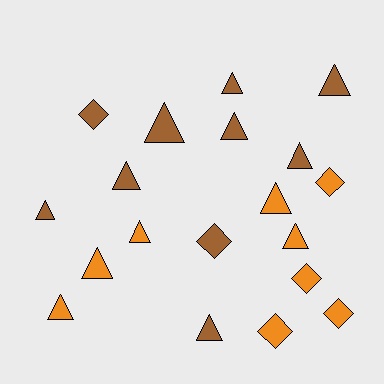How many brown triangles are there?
There are 8 brown triangles.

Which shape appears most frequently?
Triangle, with 13 objects.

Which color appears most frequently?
Brown, with 10 objects.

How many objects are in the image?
There are 19 objects.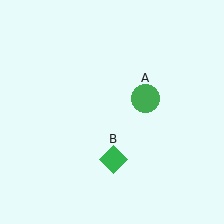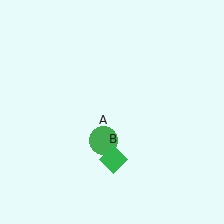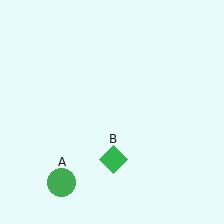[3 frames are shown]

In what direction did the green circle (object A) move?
The green circle (object A) moved down and to the left.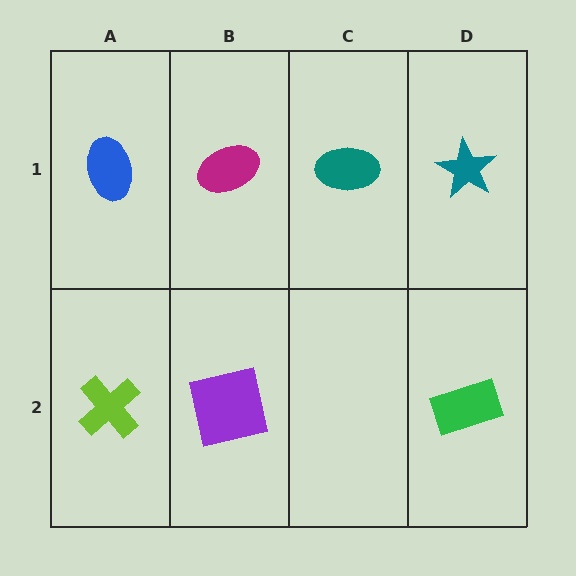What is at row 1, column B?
A magenta ellipse.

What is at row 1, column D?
A teal star.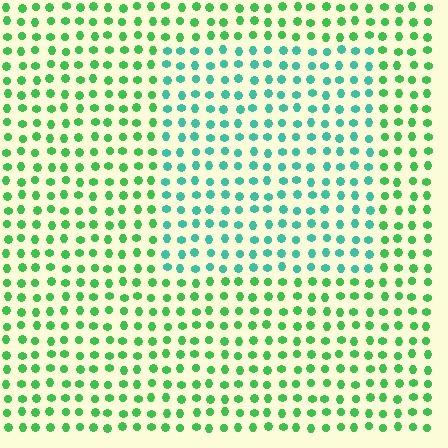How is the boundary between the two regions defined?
The boundary is defined purely by a slight shift in hue (about 38 degrees). Spacing, size, and orientation are identical on both sides.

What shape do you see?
I see a rectangle.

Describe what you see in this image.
The image is filled with small green elements in a uniform arrangement. A rectangle-shaped region is visible where the elements are tinted to a slightly different hue, forming a subtle color boundary.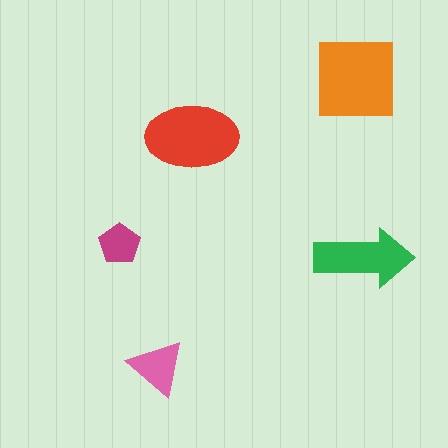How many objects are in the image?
There are 5 objects in the image.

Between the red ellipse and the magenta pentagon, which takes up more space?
The red ellipse.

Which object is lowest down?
The pink triangle is bottommost.